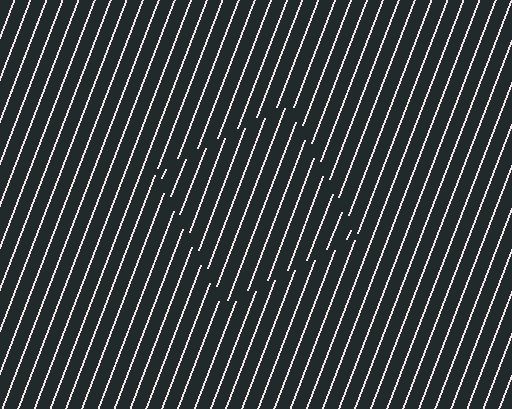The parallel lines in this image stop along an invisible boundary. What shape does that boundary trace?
An illusory square. The interior of the shape contains the same grating, shifted by half a period — the contour is defined by the phase discontinuity where line-ends from the inner and outer gratings abut.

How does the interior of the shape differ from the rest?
The interior of the shape contains the same grating, shifted by half a period — the contour is defined by the phase discontinuity where line-ends from the inner and outer gratings abut.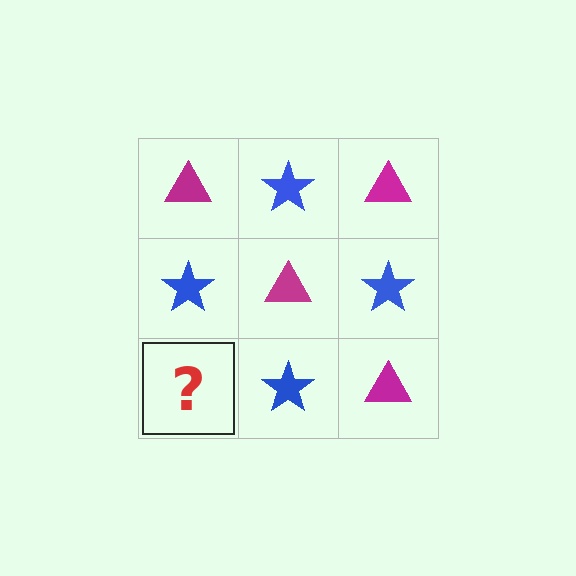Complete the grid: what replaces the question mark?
The question mark should be replaced with a magenta triangle.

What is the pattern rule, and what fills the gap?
The rule is that it alternates magenta triangle and blue star in a checkerboard pattern. The gap should be filled with a magenta triangle.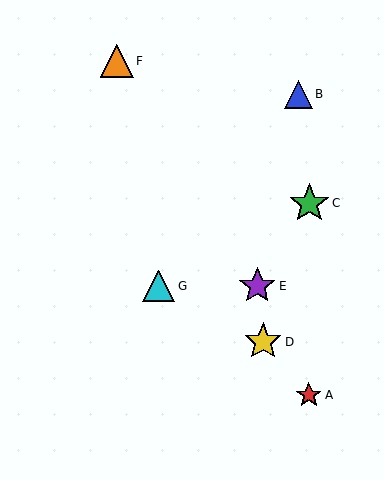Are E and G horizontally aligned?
Yes, both are at y≈286.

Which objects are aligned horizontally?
Objects E, G are aligned horizontally.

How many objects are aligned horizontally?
2 objects (E, G) are aligned horizontally.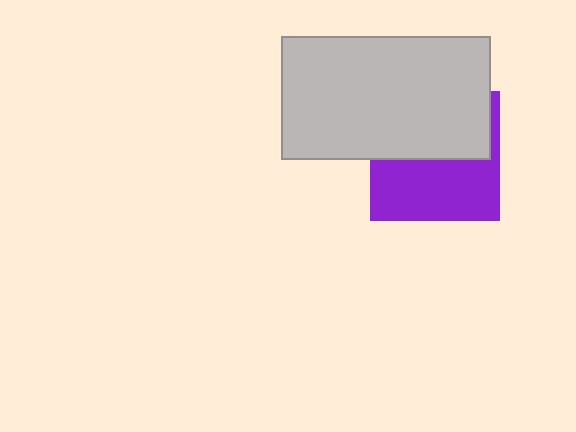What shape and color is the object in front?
The object in front is a light gray rectangle.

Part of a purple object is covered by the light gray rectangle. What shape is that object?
It is a square.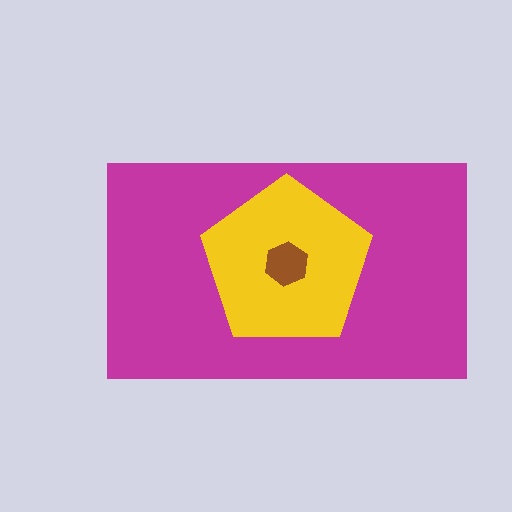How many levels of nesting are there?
3.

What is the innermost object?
The brown hexagon.